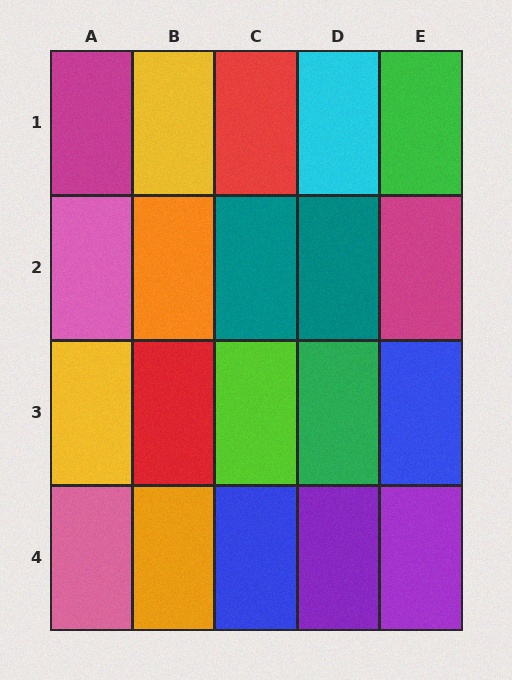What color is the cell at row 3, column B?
Red.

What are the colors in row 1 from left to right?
Magenta, yellow, red, cyan, green.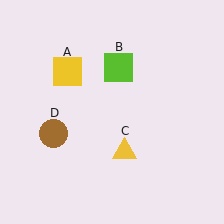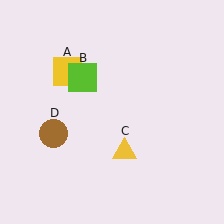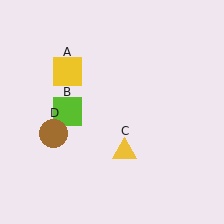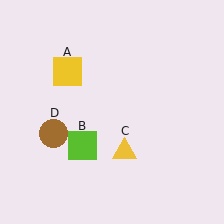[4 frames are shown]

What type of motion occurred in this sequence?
The lime square (object B) rotated counterclockwise around the center of the scene.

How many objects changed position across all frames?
1 object changed position: lime square (object B).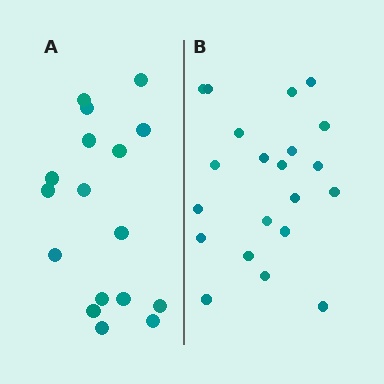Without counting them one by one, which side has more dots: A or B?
Region B (the right region) has more dots.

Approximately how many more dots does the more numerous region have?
Region B has about 4 more dots than region A.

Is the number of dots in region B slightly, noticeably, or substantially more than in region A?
Region B has only slightly more — the two regions are fairly close. The ratio is roughly 1.2 to 1.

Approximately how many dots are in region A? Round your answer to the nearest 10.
About 20 dots. (The exact count is 17, which rounds to 20.)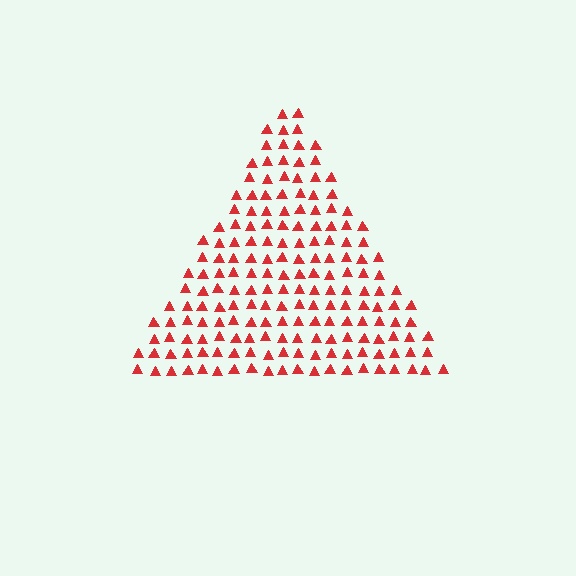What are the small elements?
The small elements are triangles.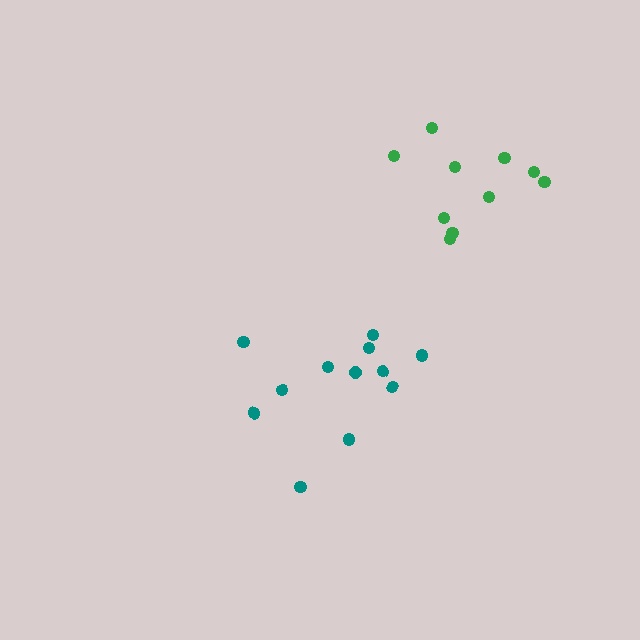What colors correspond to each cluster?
The clusters are colored: green, teal.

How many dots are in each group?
Group 1: 10 dots, Group 2: 13 dots (23 total).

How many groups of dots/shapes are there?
There are 2 groups.